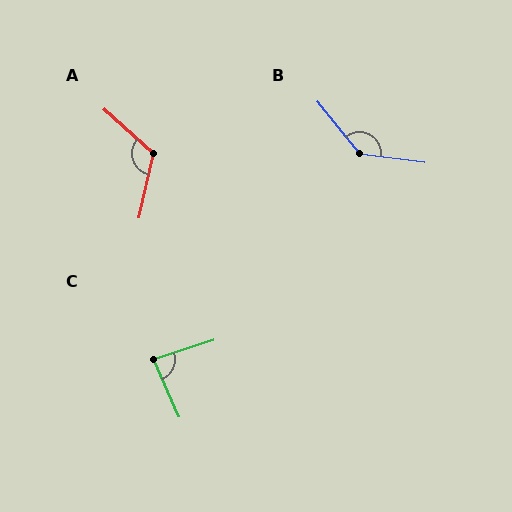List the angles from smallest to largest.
C (84°), A (119°), B (136°).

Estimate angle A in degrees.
Approximately 119 degrees.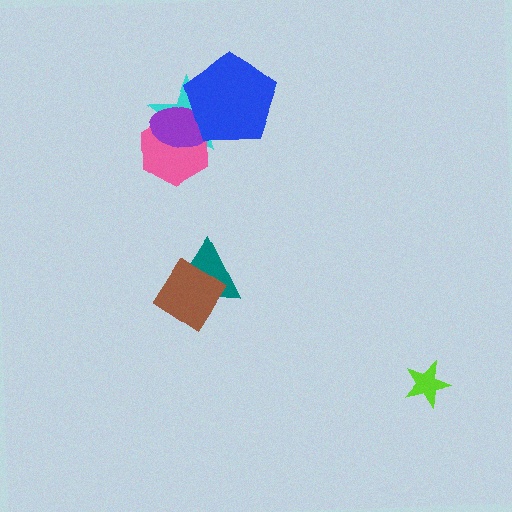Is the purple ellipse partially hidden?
Yes, it is partially covered by another shape.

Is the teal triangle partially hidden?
Yes, it is partially covered by another shape.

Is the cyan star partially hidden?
Yes, it is partially covered by another shape.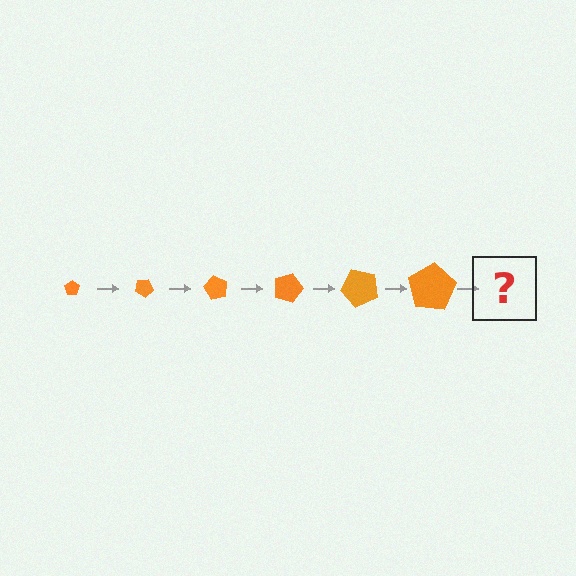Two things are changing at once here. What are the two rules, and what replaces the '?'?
The two rules are that the pentagon grows larger each step and it rotates 30 degrees each step. The '?' should be a pentagon, larger than the previous one and rotated 180 degrees from the start.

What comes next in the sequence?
The next element should be a pentagon, larger than the previous one and rotated 180 degrees from the start.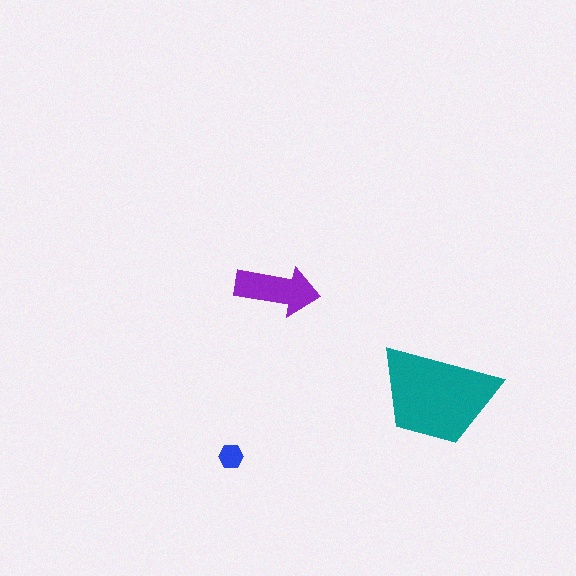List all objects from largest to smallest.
The teal trapezoid, the purple arrow, the blue hexagon.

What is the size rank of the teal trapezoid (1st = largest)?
1st.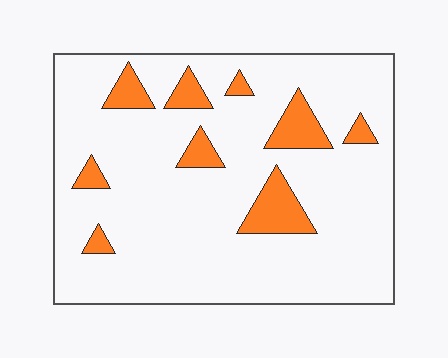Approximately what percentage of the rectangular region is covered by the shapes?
Approximately 15%.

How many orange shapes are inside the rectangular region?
9.